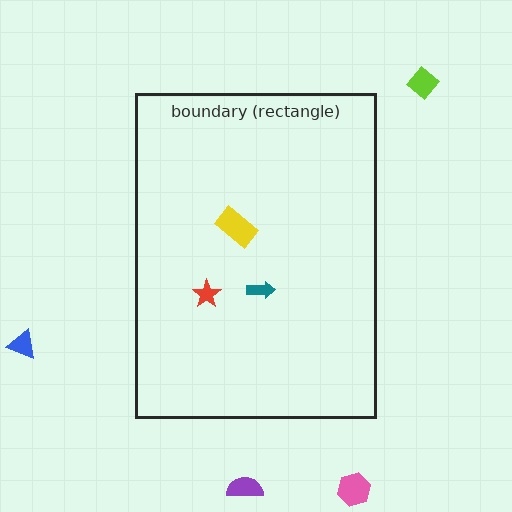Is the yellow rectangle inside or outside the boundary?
Inside.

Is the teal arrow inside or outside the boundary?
Inside.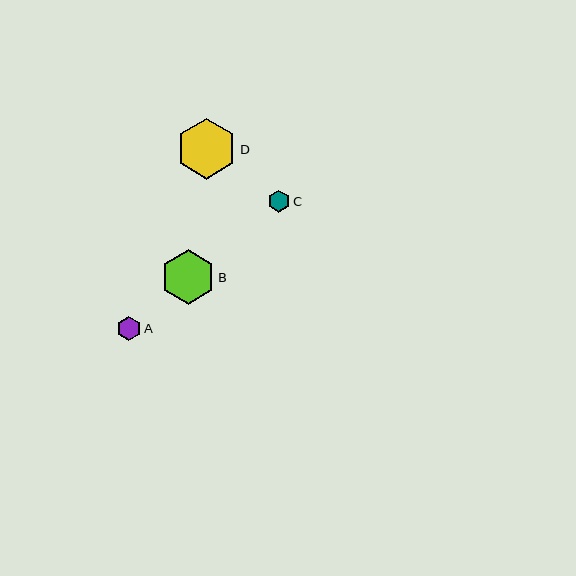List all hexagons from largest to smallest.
From largest to smallest: D, B, A, C.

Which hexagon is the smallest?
Hexagon C is the smallest with a size of approximately 22 pixels.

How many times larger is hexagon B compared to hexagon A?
Hexagon B is approximately 2.2 times the size of hexagon A.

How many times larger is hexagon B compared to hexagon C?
Hexagon B is approximately 2.4 times the size of hexagon C.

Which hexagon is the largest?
Hexagon D is the largest with a size of approximately 61 pixels.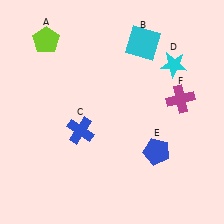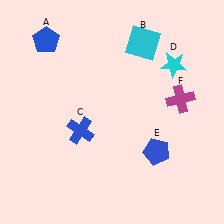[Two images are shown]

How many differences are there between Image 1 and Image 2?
There is 1 difference between the two images.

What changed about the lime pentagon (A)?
In Image 1, A is lime. In Image 2, it changed to blue.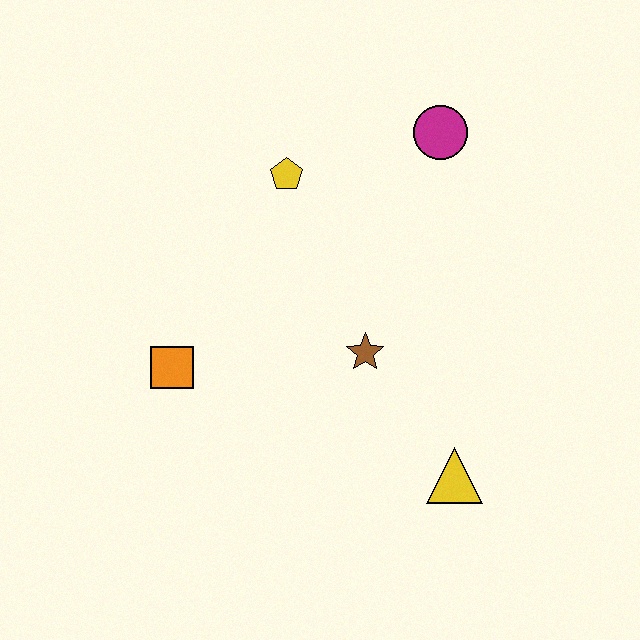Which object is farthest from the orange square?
The magenta circle is farthest from the orange square.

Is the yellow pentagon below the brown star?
No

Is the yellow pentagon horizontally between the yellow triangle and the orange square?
Yes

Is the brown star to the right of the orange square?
Yes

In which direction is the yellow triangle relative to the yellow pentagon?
The yellow triangle is below the yellow pentagon.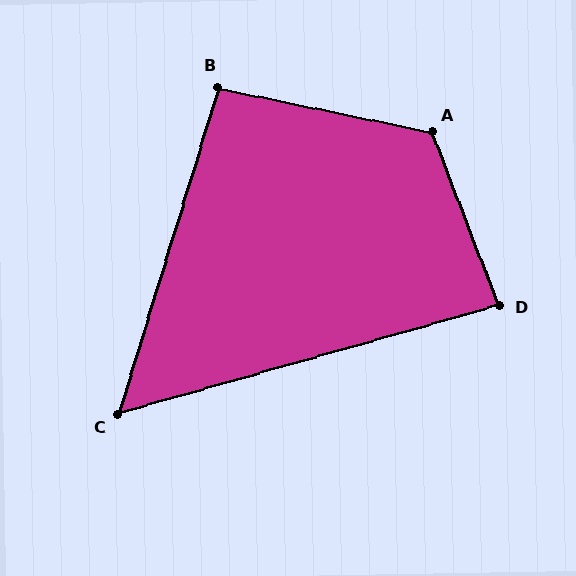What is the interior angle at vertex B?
Approximately 95 degrees (obtuse).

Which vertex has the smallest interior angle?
C, at approximately 57 degrees.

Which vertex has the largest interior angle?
A, at approximately 123 degrees.